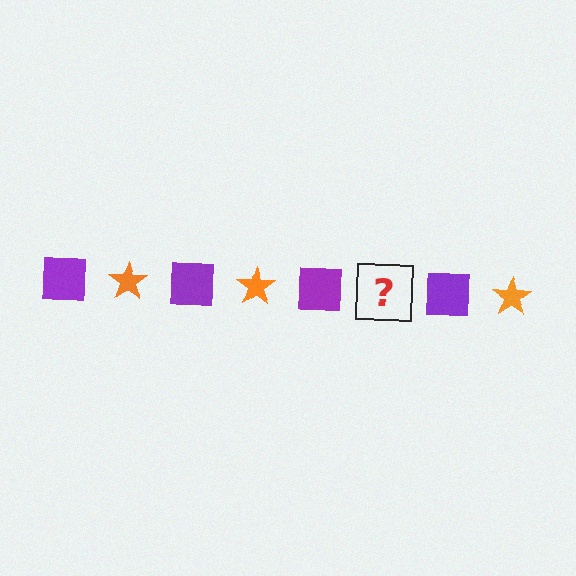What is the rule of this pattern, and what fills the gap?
The rule is that the pattern alternates between purple square and orange star. The gap should be filled with an orange star.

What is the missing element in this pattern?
The missing element is an orange star.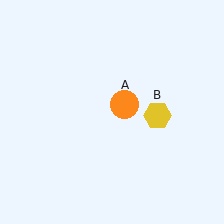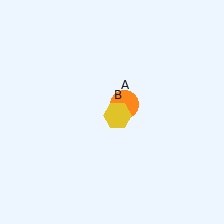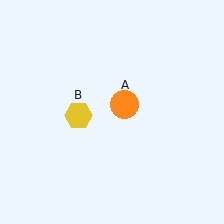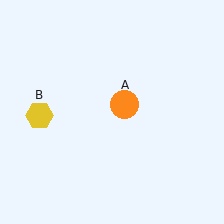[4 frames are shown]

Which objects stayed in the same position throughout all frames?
Orange circle (object A) remained stationary.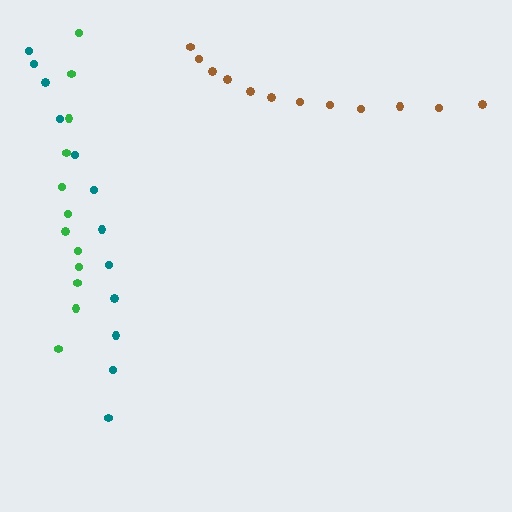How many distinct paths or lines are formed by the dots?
There are 3 distinct paths.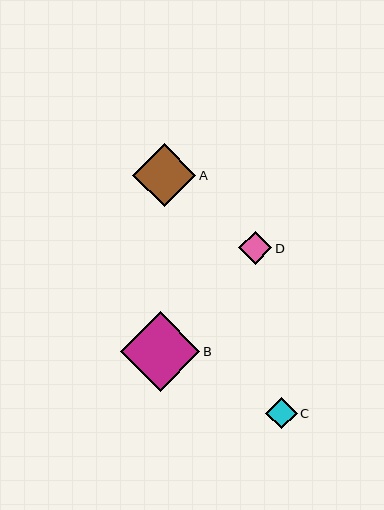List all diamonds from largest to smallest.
From largest to smallest: B, A, D, C.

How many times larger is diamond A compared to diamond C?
Diamond A is approximately 2.0 times the size of diamond C.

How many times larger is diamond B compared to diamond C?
Diamond B is approximately 2.5 times the size of diamond C.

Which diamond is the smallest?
Diamond C is the smallest with a size of approximately 31 pixels.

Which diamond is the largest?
Diamond B is the largest with a size of approximately 79 pixels.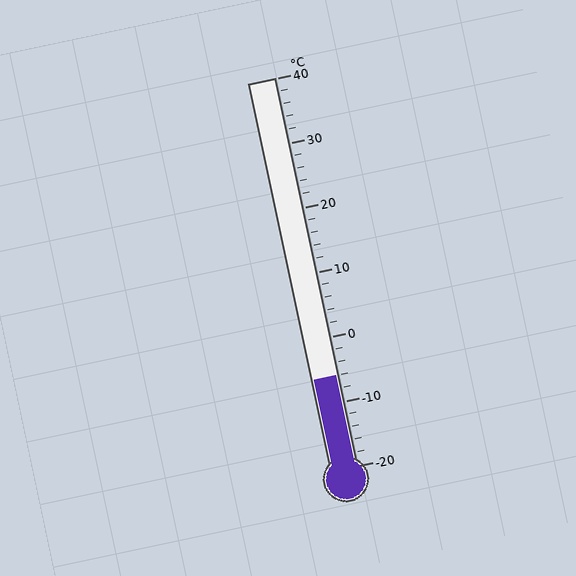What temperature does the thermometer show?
The thermometer shows approximately -6°C.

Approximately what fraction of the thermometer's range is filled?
The thermometer is filled to approximately 25% of its range.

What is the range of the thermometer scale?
The thermometer scale ranges from -20°C to 40°C.